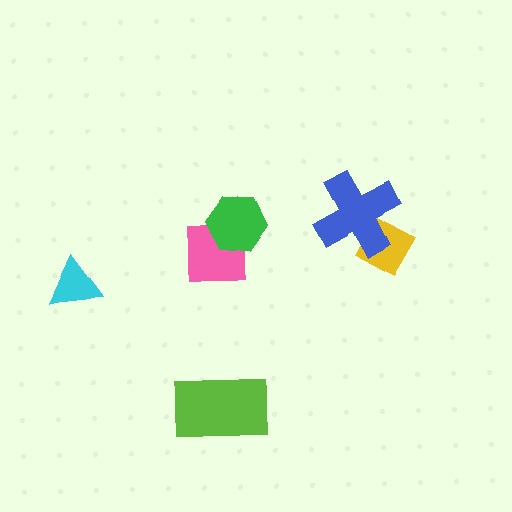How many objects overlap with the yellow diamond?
1 object overlaps with the yellow diamond.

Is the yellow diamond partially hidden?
Yes, it is partially covered by another shape.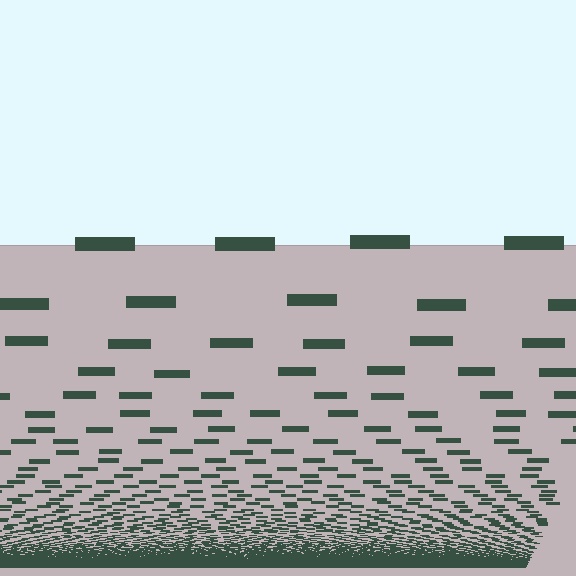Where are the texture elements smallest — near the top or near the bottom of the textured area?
Near the bottom.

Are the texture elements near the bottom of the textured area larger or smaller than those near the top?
Smaller. The gradient is inverted — elements near the bottom are smaller and denser.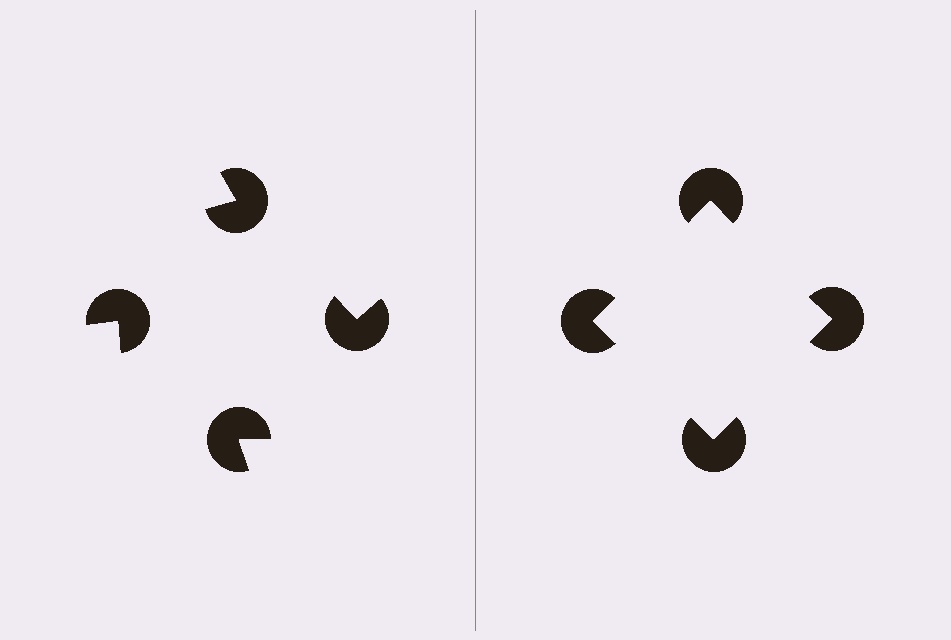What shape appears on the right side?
An illusory square.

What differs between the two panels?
The pac-man discs are positioned identically on both sides; only the wedge orientations differ. On the right they align to a square; on the left they are misaligned.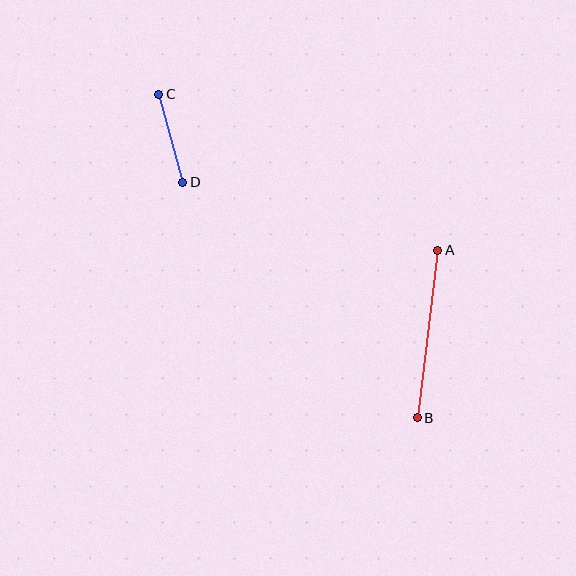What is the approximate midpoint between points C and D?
The midpoint is at approximately (171, 138) pixels.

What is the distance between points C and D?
The distance is approximately 91 pixels.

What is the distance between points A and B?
The distance is approximately 168 pixels.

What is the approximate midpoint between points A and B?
The midpoint is at approximately (428, 334) pixels.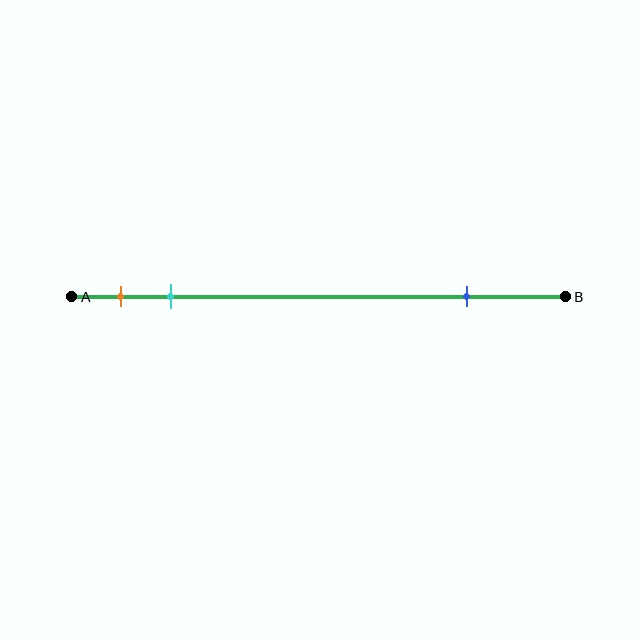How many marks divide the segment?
There are 3 marks dividing the segment.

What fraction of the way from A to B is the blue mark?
The blue mark is approximately 80% (0.8) of the way from A to B.